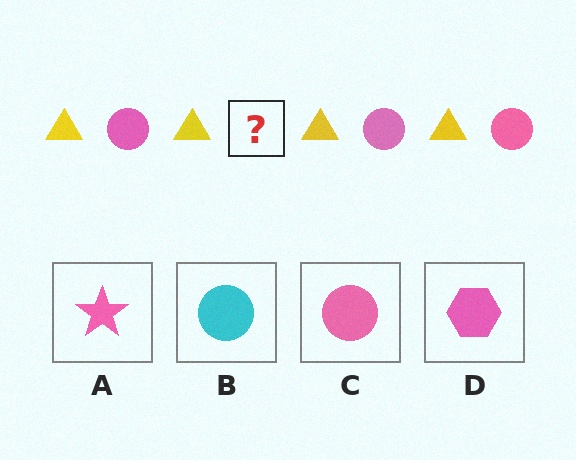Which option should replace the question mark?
Option C.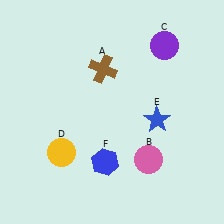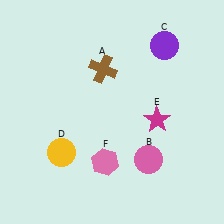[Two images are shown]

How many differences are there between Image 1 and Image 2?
There are 2 differences between the two images.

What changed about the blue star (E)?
In Image 1, E is blue. In Image 2, it changed to magenta.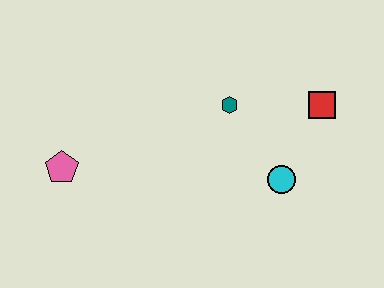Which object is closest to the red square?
The cyan circle is closest to the red square.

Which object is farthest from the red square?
The pink pentagon is farthest from the red square.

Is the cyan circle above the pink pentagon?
No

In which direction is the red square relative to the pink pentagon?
The red square is to the right of the pink pentagon.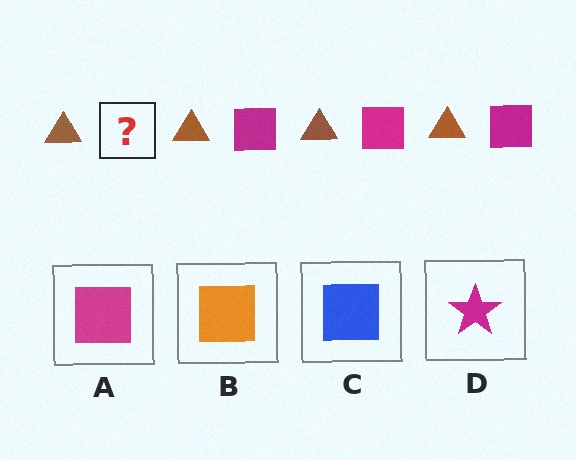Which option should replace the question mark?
Option A.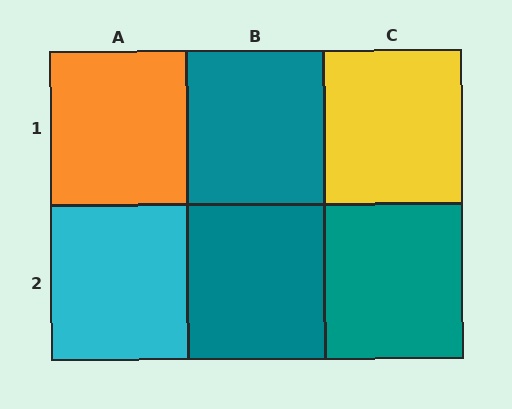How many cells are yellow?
1 cell is yellow.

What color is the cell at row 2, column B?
Teal.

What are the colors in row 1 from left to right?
Orange, teal, yellow.